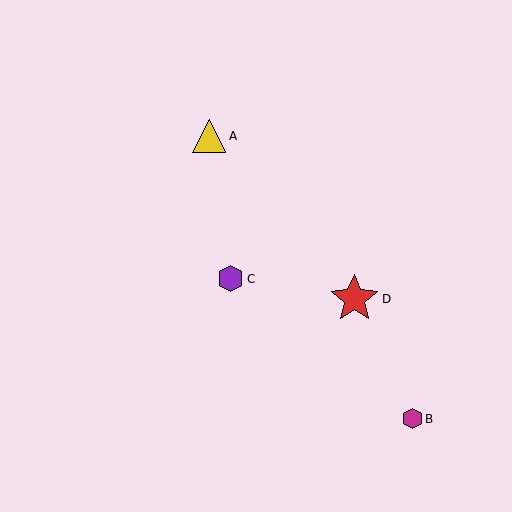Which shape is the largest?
The red star (labeled D) is the largest.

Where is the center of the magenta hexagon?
The center of the magenta hexagon is at (412, 419).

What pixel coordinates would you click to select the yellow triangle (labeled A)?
Click at (209, 136) to select the yellow triangle A.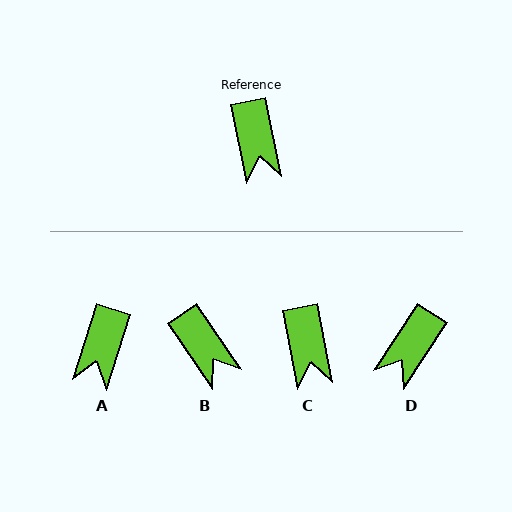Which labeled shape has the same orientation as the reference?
C.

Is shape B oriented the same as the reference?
No, it is off by about 23 degrees.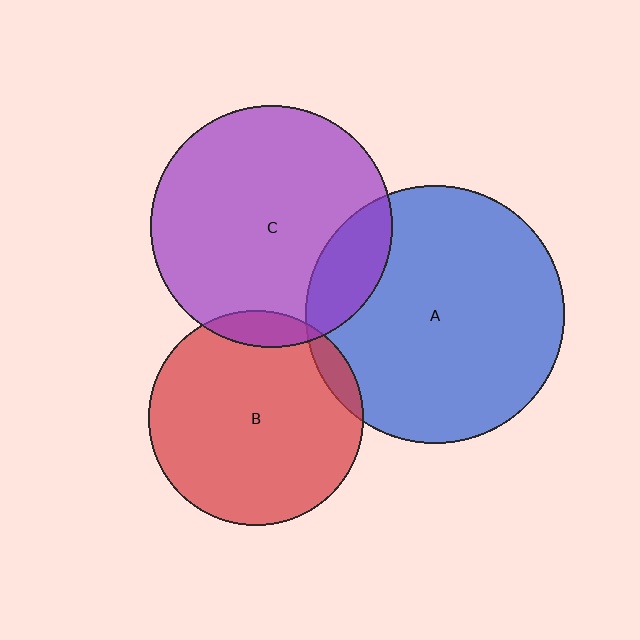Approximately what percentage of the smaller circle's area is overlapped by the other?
Approximately 10%.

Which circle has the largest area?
Circle A (blue).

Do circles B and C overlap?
Yes.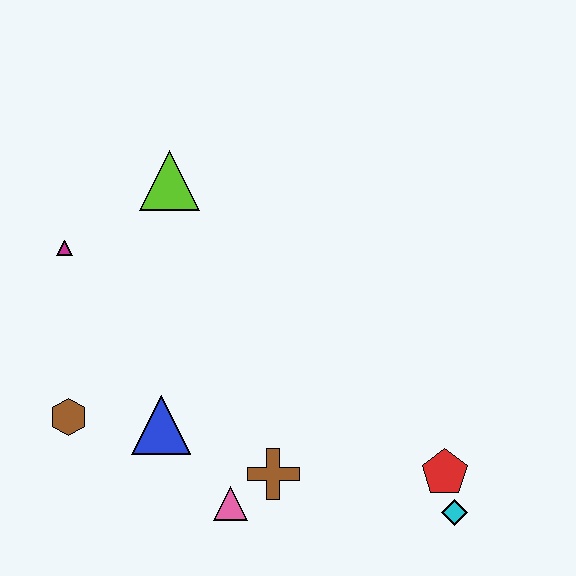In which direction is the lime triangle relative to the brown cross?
The lime triangle is above the brown cross.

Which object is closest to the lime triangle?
The magenta triangle is closest to the lime triangle.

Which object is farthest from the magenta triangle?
The cyan diamond is farthest from the magenta triangle.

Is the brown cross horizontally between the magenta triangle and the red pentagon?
Yes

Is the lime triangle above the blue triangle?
Yes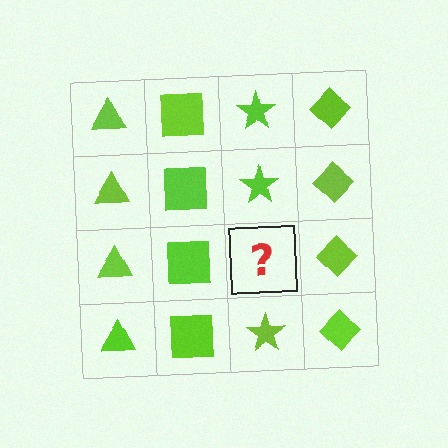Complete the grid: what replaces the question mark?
The question mark should be replaced with a lime star.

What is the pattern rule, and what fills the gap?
The rule is that each column has a consistent shape. The gap should be filled with a lime star.